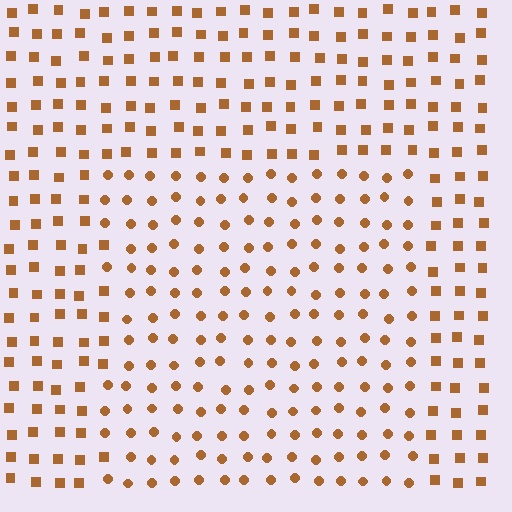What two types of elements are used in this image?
The image uses circles inside the rectangle region and squares outside it.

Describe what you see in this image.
The image is filled with small brown elements arranged in a uniform grid. A rectangle-shaped region contains circles, while the surrounding area contains squares. The boundary is defined purely by the change in element shape.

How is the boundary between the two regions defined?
The boundary is defined by a change in element shape: circles inside vs. squares outside. All elements share the same color and spacing.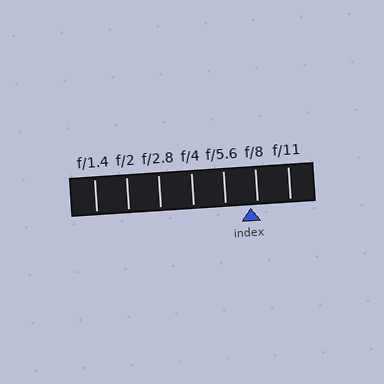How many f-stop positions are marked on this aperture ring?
There are 7 f-stop positions marked.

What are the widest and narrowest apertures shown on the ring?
The widest aperture shown is f/1.4 and the narrowest is f/11.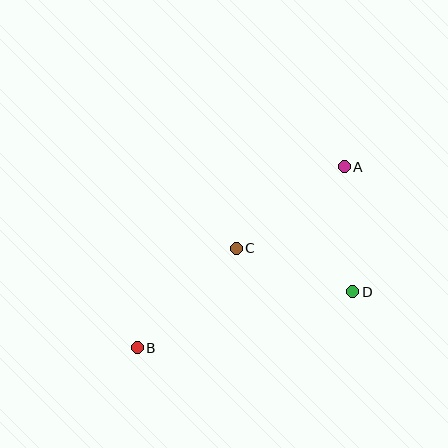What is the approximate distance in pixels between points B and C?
The distance between B and C is approximately 140 pixels.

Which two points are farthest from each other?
Points A and B are farthest from each other.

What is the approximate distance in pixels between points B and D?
The distance between B and D is approximately 223 pixels.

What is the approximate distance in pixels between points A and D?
The distance between A and D is approximately 125 pixels.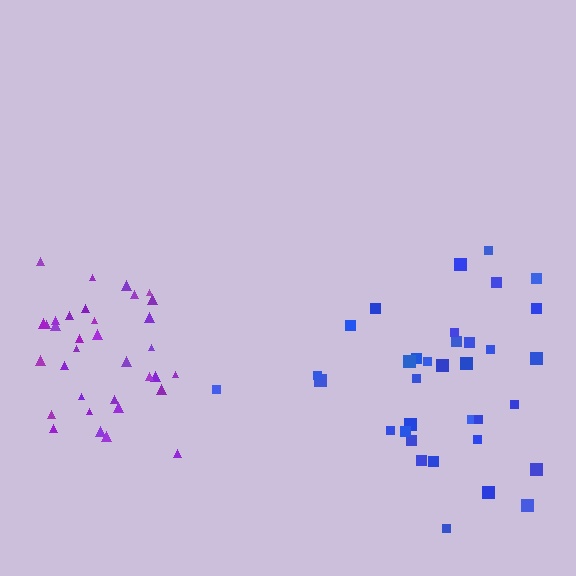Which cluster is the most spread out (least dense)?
Blue.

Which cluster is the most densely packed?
Purple.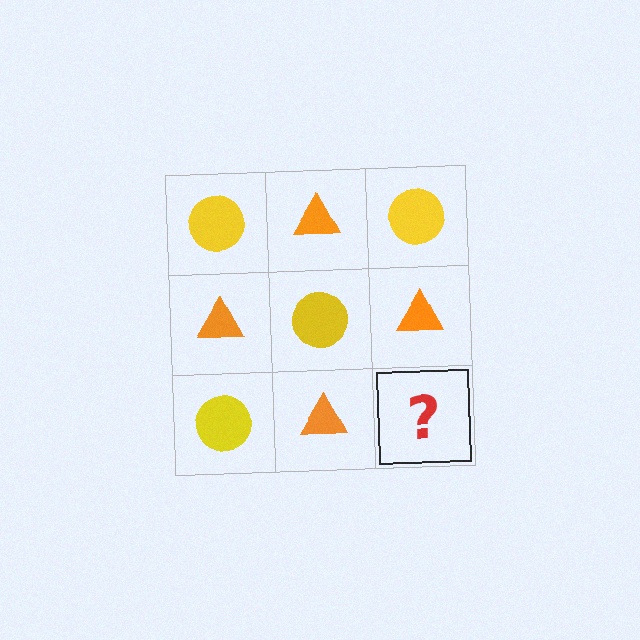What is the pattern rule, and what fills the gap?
The rule is that it alternates yellow circle and orange triangle in a checkerboard pattern. The gap should be filled with a yellow circle.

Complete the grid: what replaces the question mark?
The question mark should be replaced with a yellow circle.